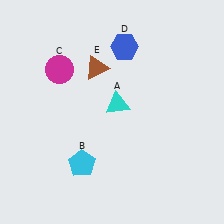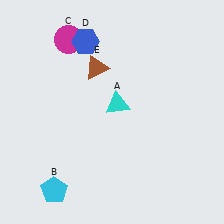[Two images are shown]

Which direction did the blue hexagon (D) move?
The blue hexagon (D) moved left.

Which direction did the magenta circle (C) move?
The magenta circle (C) moved up.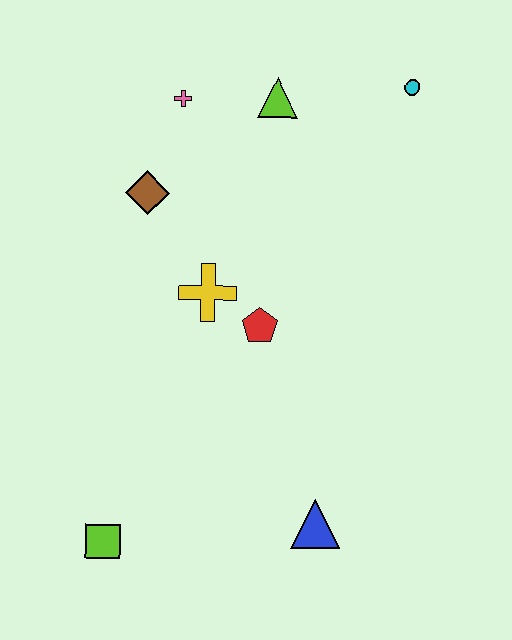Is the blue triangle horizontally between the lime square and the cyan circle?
Yes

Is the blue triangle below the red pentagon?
Yes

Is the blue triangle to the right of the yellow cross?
Yes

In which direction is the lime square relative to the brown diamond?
The lime square is below the brown diamond.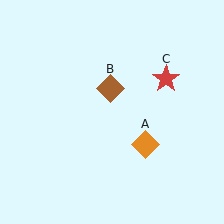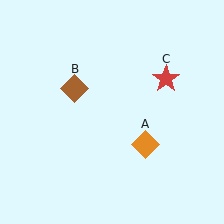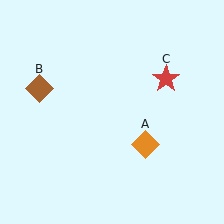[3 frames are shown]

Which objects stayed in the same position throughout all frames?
Orange diamond (object A) and red star (object C) remained stationary.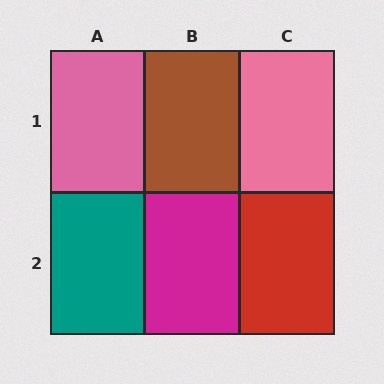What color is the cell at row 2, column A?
Teal.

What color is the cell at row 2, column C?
Red.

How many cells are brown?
1 cell is brown.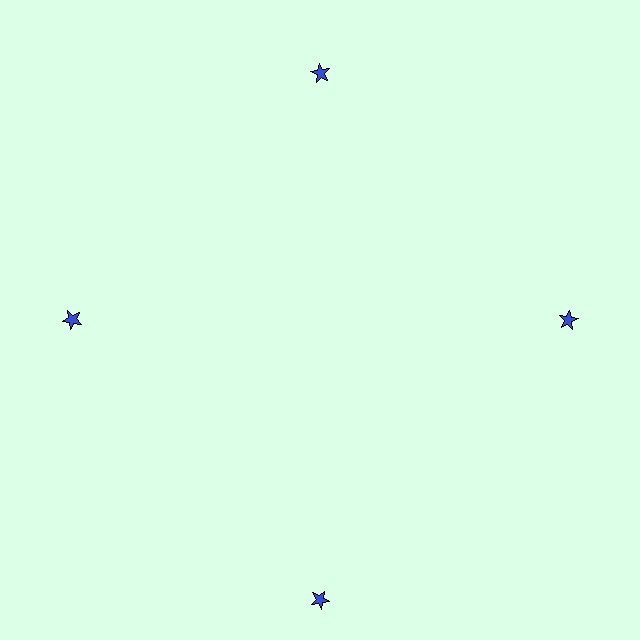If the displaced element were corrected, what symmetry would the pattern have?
It would have 4-fold rotational symmetry — the pattern would map onto itself every 90 degrees.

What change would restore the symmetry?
The symmetry would be restored by moving it inward, back onto the ring so that all 4 stars sit at equal angles and equal distance from the center.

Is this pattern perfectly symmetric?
No. The 4 blue stars are arranged in a ring, but one element near the 6 o'clock position is pushed outward from the center, breaking the 4-fold rotational symmetry.